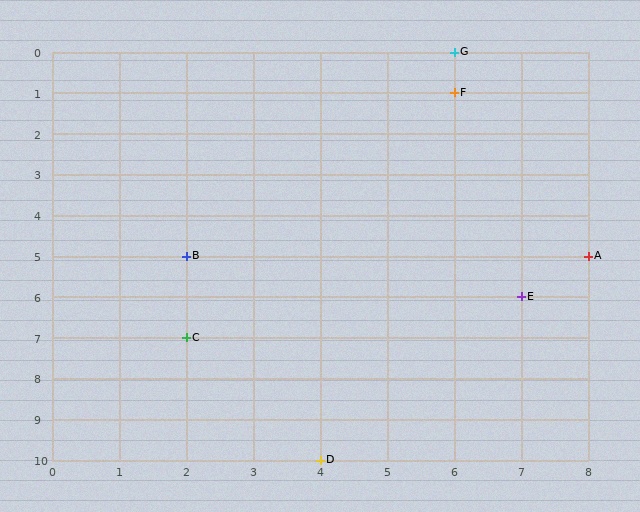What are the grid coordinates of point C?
Point C is at grid coordinates (2, 7).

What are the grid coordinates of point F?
Point F is at grid coordinates (6, 1).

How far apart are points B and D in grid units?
Points B and D are 2 columns and 5 rows apart (about 5.4 grid units diagonally).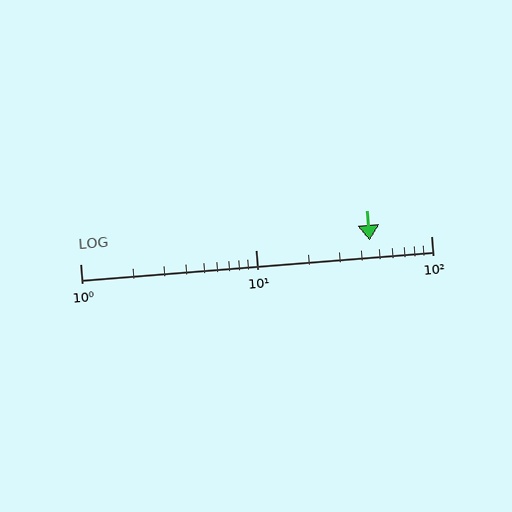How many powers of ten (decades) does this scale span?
The scale spans 2 decades, from 1 to 100.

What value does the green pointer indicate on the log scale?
The pointer indicates approximately 45.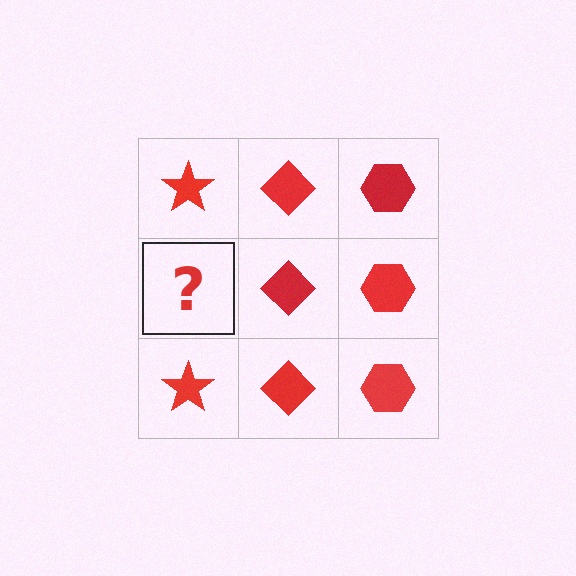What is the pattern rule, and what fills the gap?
The rule is that each column has a consistent shape. The gap should be filled with a red star.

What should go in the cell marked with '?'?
The missing cell should contain a red star.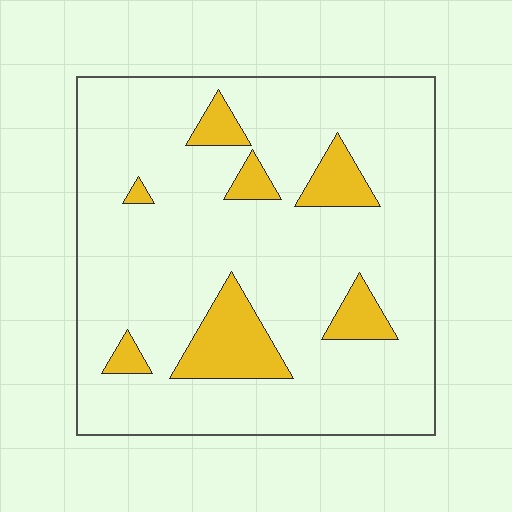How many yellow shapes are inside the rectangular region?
7.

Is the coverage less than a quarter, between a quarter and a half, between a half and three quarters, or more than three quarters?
Less than a quarter.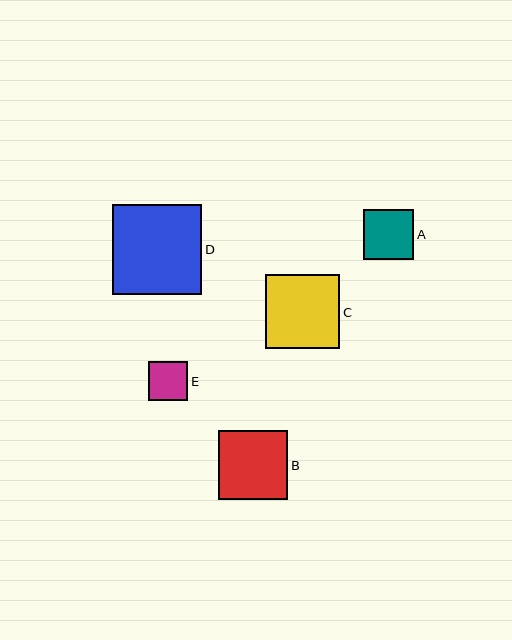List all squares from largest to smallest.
From largest to smallest: D, C, B, A, E.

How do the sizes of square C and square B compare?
Square C and square B are approximately the same size.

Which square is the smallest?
Square E is the smallest with a size of approximately 39 pixels.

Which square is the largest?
Square D is the largest with a size of approximately 89 pixels.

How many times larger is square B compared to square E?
Square B is approximately 1.8 times the size of square E.